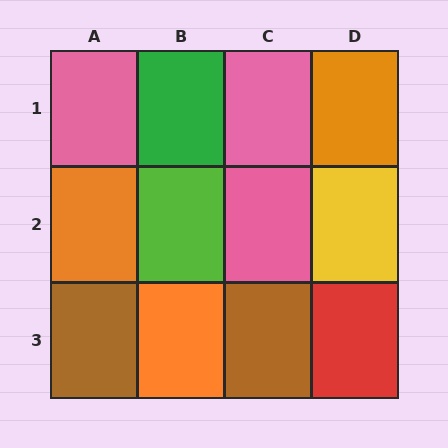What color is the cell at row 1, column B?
Green.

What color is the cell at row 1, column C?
Pink.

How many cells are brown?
2 cells are brown.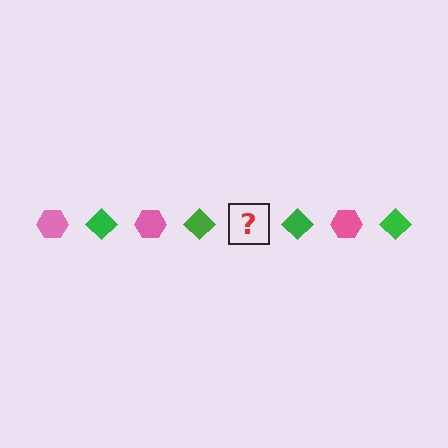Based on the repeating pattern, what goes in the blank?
The blank should be a pink hexagon.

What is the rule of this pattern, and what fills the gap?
The rule is that the pattern alternates between pink hexagon and green diamond. The gap should be filled with a pink hexagon.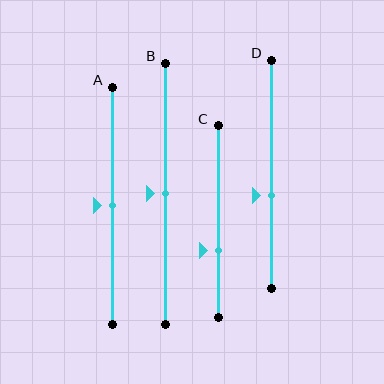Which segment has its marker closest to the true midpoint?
Segment A has its marker closest to the true midpoint.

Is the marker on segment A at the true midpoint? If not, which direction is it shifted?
Yes, the marker on segment A is at the true midpoint.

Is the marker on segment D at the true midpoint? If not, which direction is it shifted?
No, the marker on segment D is shifted downward by about 10% of the segment length.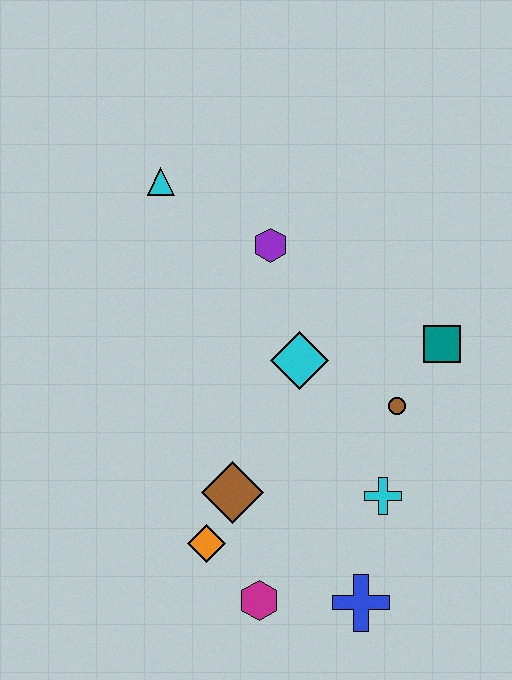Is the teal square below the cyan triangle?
Yes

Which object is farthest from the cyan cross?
The cyan triangle is farthest from the cyan cross.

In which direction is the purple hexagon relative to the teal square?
The purple hexagon is to the left of the teal square.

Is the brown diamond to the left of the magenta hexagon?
Yes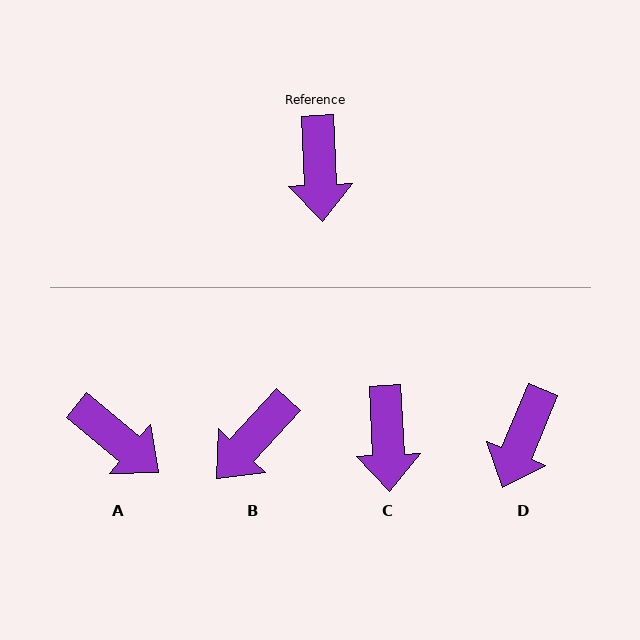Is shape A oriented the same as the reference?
No, it is off by about 48 degrees.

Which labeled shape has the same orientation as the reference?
C.